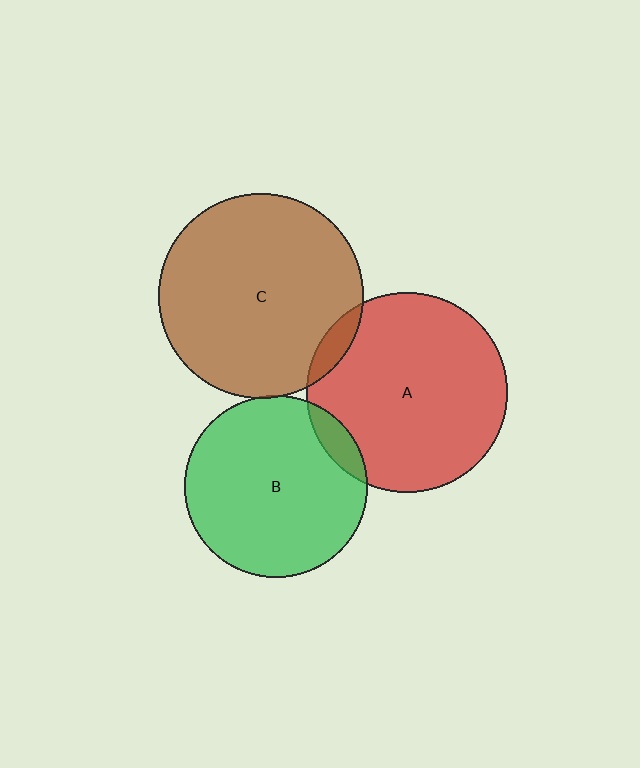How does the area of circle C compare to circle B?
Approximately 1.3 times.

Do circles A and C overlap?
Yes.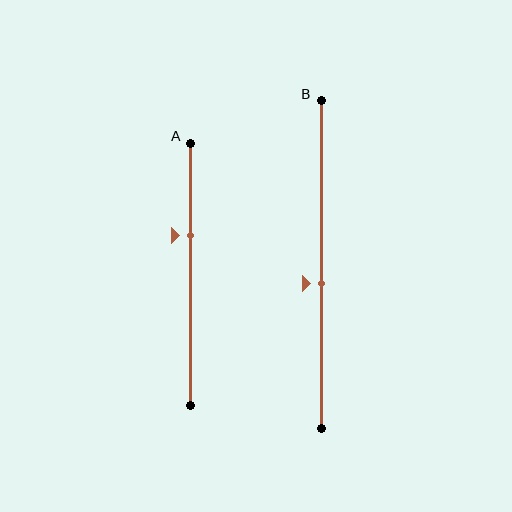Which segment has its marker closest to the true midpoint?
Segment B has its marker closest to the true midpoint.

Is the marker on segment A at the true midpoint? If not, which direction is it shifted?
No, the marker on segment A is shifted upward by about 15% of the segment length.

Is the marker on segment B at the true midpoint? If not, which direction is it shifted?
No, the marker on segment B is shifted downward by about 6% of the segment length.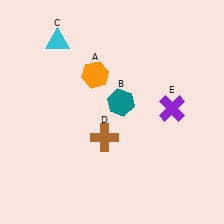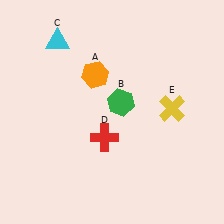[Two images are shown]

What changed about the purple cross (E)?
In Image 1, E is purple. In Image 2, it changed to yellow.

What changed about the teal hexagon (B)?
In Image 1, B is teal. In Image 2, it changed to green.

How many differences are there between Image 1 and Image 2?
There are 3 differences between the two images.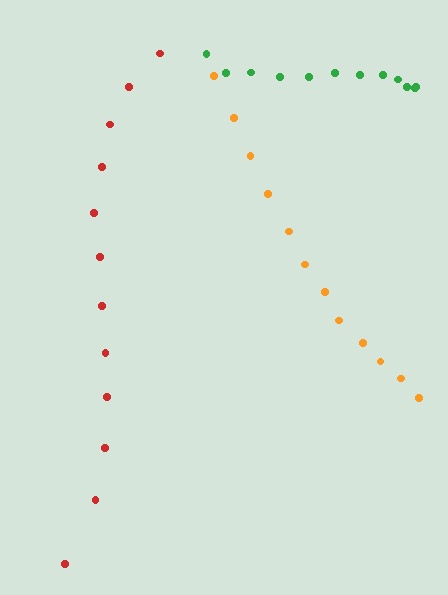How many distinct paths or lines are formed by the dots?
There are 3 distinct paths.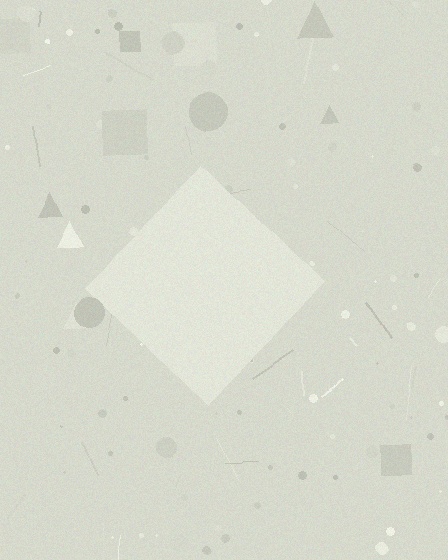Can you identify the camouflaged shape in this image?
The camouflaged shape is a diamond.